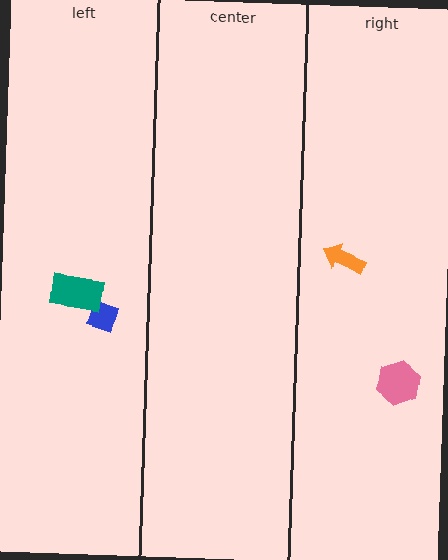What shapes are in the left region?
The blue diamond, the teal rectangle.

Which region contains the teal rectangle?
The left region.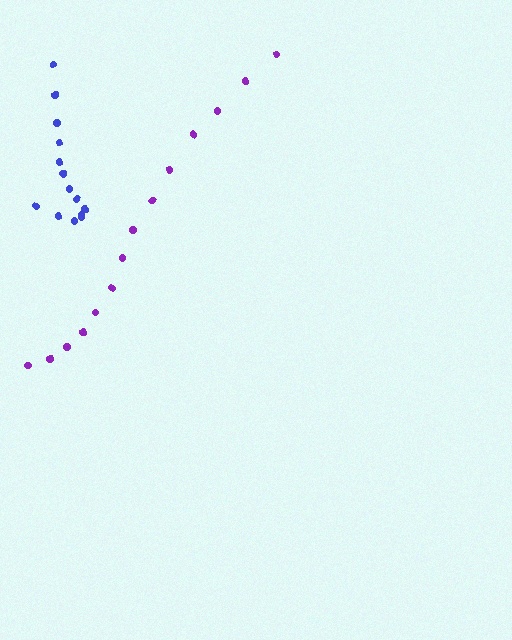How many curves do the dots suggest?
There are 2 distinct paths.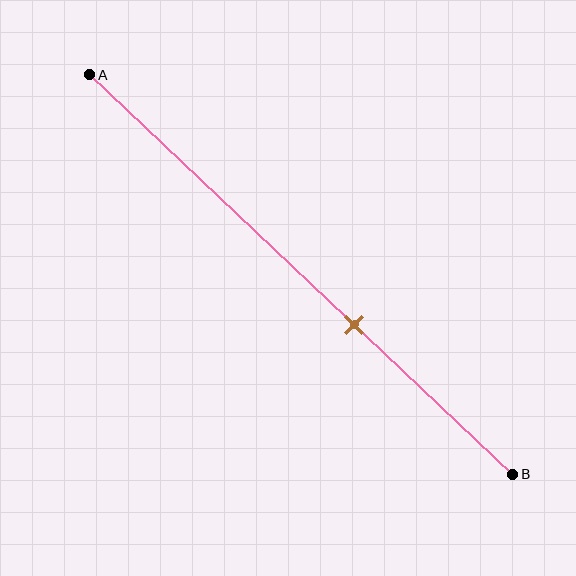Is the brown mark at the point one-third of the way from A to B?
No, the mark is at about 65% from A, not at the 33% one-third point.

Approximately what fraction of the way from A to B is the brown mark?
The brown mark is approximately 65% of the way from A to B.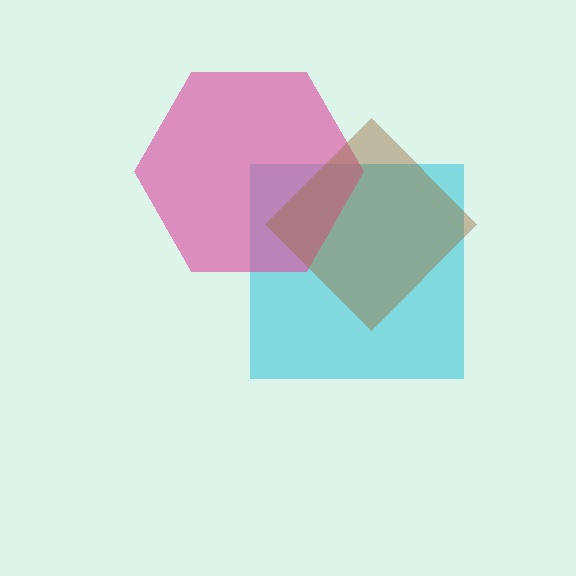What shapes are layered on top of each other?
The layered shapes are: a cyan square, a pink hexagon, a brown diamond.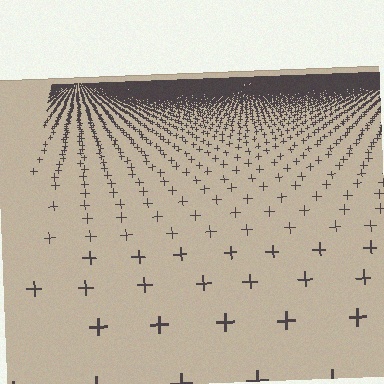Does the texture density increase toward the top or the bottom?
Density increases toward the top.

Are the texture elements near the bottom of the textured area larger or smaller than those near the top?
Larger. Near the bottom, elements are closer to the viewer and appear at a bigger on-screen size.